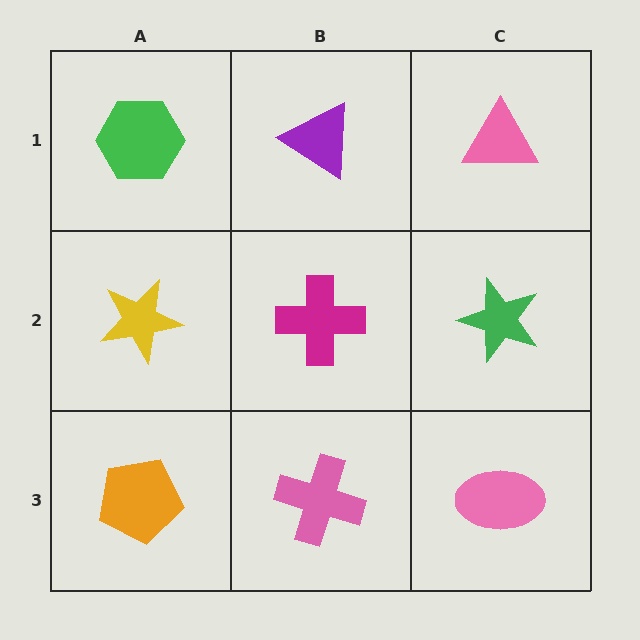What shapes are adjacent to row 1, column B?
A magenta cross (row 2, column B), a green hexagon (row 1, column A), a pink triangle (row 1, column C).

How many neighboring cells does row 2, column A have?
3.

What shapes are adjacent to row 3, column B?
A magenta cross (row 2, column B), an orange pentagon (row 3, column A), a pink ellipse (row 3, column C).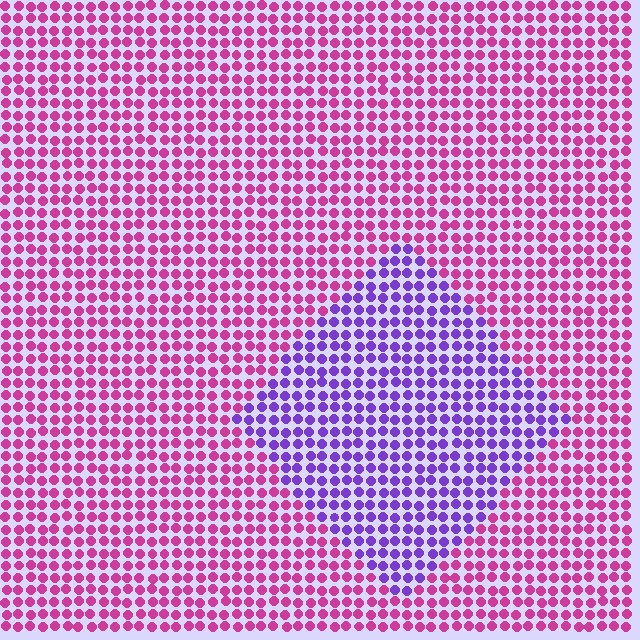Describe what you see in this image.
The image is filled with small magenta elements in a uniform arrangement. A diamond-shaped region is visible where the elements are tinted to a slightly different hue, forming a subtle color boundary.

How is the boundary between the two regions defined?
The boundary is defined purely by a slight shift in hue (about 54 degrees). Spacing, size, and orientation are identical on both sides.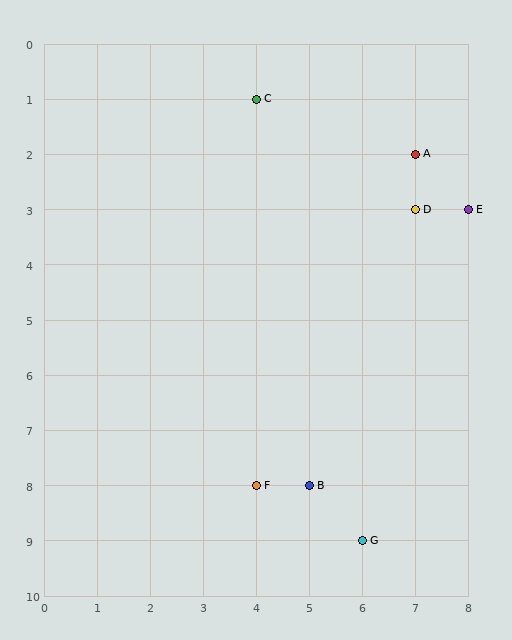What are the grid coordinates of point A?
Point A is at grid coordinates (7, 2).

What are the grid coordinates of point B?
Point B is at grid coordinates (5, 8).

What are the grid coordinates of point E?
Point E is at grid coordinates (8, 3).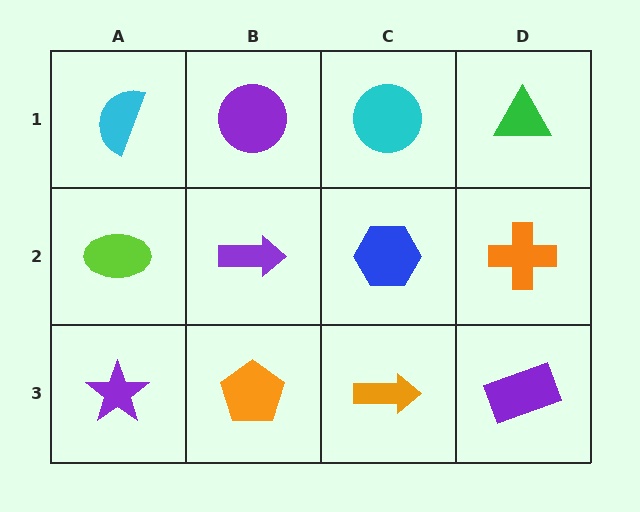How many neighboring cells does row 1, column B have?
3.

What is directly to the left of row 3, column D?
An orange arrow.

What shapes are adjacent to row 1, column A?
A lime ellipse (row 2, column A), a purple circle (row 1, column B).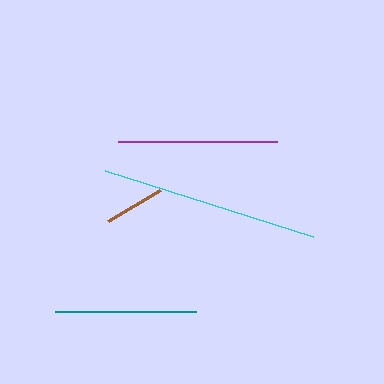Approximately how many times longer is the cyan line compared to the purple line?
The cyan line is approximately 1.4 times the length of the purple line.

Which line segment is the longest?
The cyan line is the longest at approximately 218 pixels.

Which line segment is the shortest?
The brown line is the shortest at approximately 60 pixels.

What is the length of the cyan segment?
The cyan segment is approximately 218 pixels long.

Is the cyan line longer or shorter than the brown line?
The cyan line is longer than the brown line.